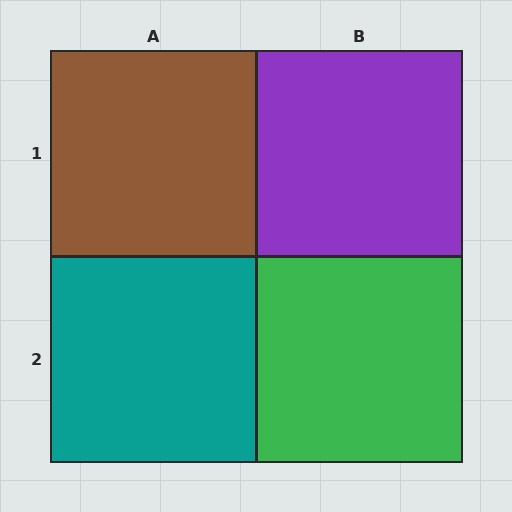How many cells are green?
1 cell is green.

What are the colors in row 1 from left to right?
Brown, purple.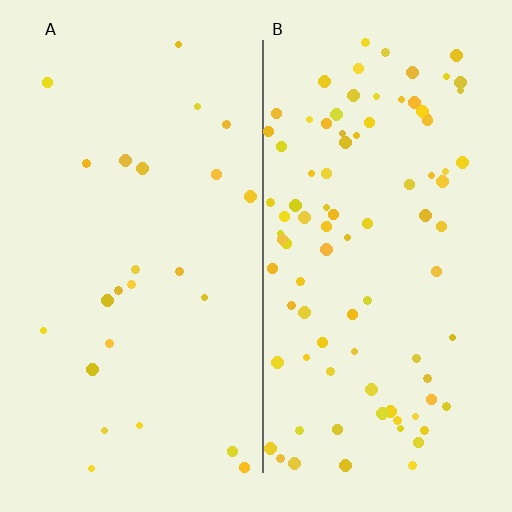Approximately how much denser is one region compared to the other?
Approximately 3.7× — region B over region A.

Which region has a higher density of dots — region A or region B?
B (the right).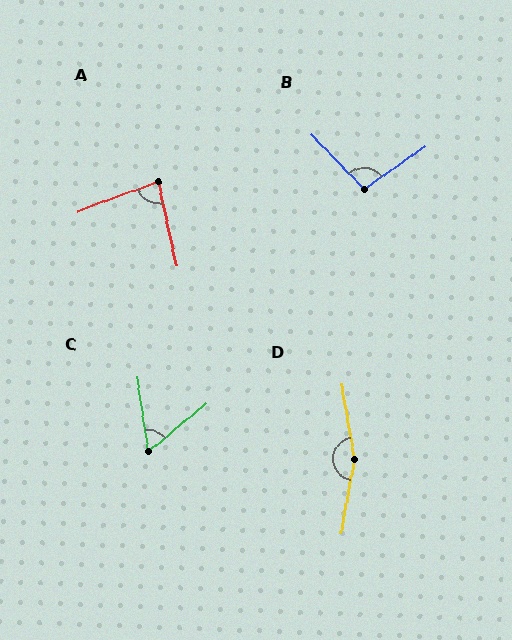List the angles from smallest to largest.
C (59°), A (83°), B (99°), D (161°).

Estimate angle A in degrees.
Approximately 83 degrees.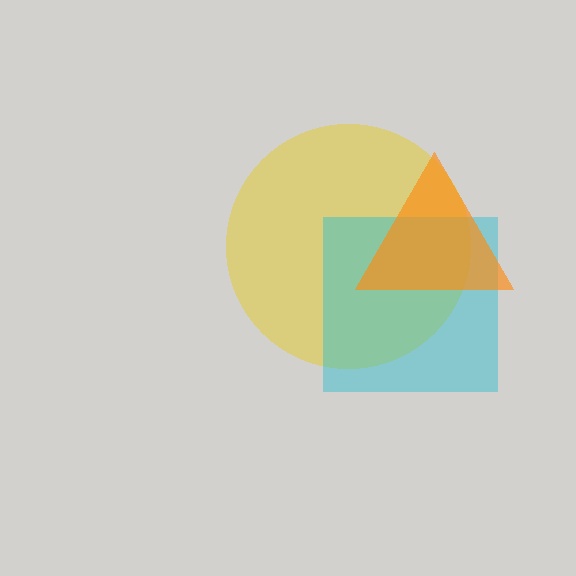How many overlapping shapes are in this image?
There are 3 overlapping shapes in the image.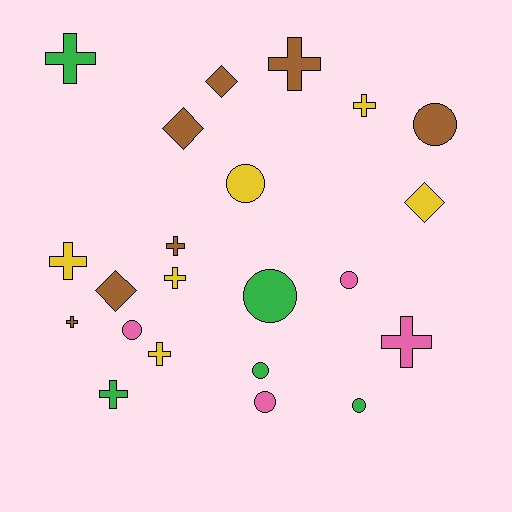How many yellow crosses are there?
There are 4 yellow crosses.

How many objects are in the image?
There are 22 objects.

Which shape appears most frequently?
Cross, with 10 objects.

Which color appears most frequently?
Brown, with 7 objects.